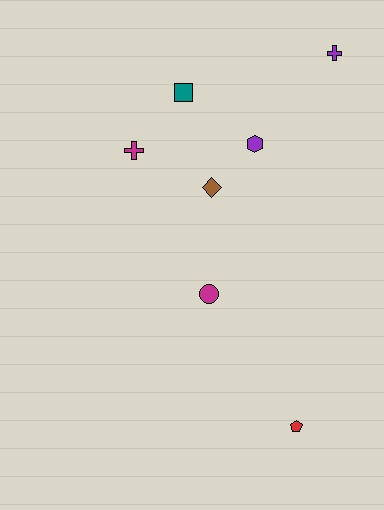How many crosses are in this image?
There are 2 crosses.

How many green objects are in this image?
There are no green objects.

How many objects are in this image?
There are 7 objects.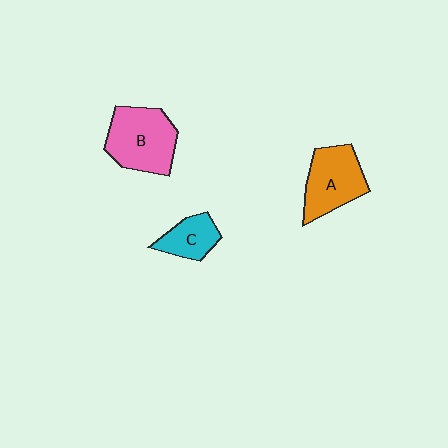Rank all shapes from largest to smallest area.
From largest to smallest: B (pink), A (orange), C (cyan).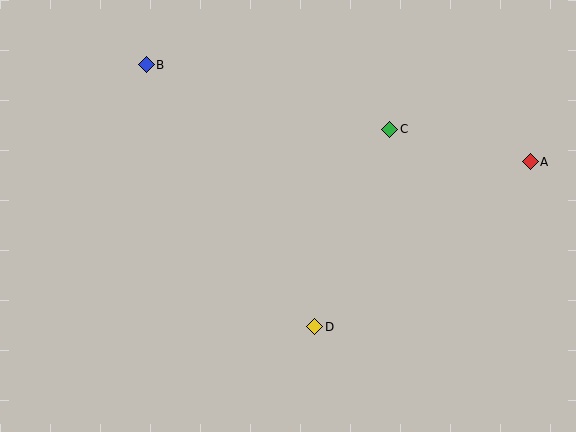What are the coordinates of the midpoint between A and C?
The midpoint between A and C is at (460, 145).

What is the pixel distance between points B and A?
The distance between B and A is 396 pixels.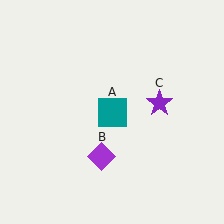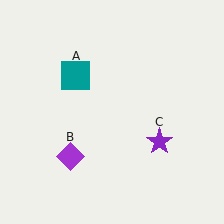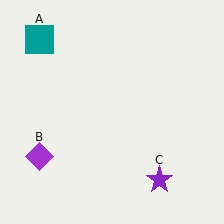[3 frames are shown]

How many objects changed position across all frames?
3 objects changed position: teal square (object A), purple diamond (object B), purple star (object C).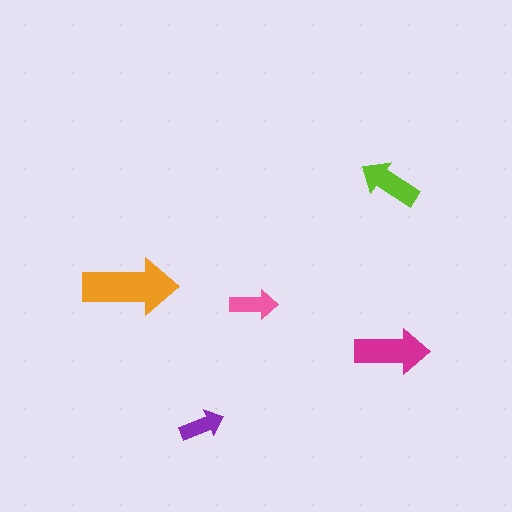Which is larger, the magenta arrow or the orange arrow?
The orange one.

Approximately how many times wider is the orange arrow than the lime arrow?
About 1.5 times wider.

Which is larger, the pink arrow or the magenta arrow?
The magenta one.